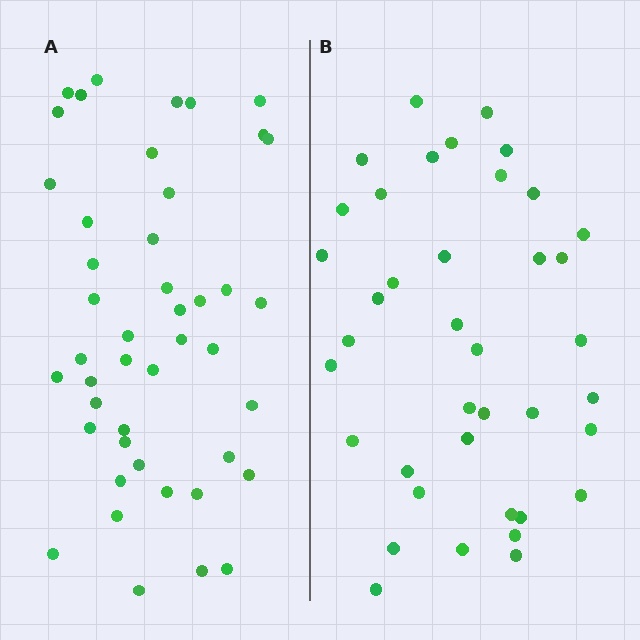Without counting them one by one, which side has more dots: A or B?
Region A (the left region) has more dots.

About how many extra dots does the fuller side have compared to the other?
Region A has about 6 more dots than region B.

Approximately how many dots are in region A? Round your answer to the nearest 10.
About 40 dots. (The exact count is 45, which rounds to 40.)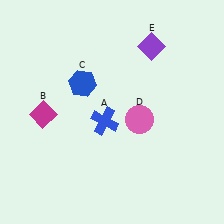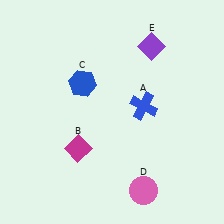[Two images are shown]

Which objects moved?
The objects that moved are: the blue cross (A), the magenta diamond (B), the pink circle (D).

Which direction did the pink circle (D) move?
The pink circle (D) moved down.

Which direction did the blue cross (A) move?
The blue cross (A) moved right.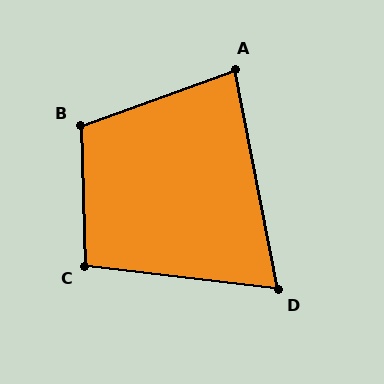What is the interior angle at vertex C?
Approximately 99 degrees (obtuse).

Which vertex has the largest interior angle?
B, at approximately 108 degrees.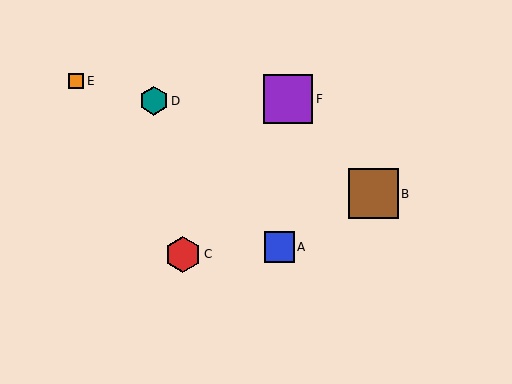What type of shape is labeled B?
Shape B is a brown square.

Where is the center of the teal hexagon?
The center of the teal hexagon is at (154, 101).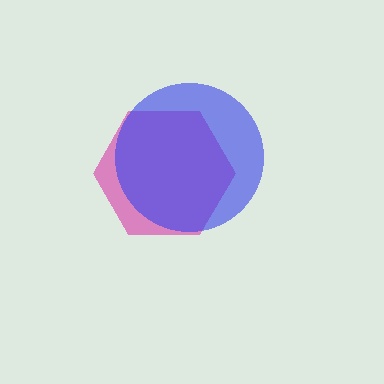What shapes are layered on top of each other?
The layered shapes are: a magenta hexagon, a blue circle.